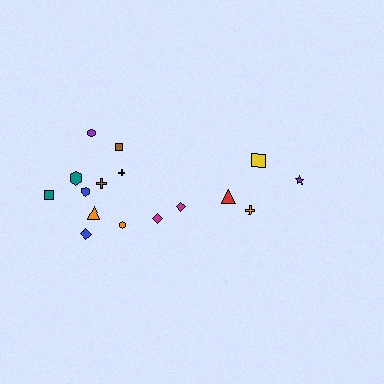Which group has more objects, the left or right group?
The left group.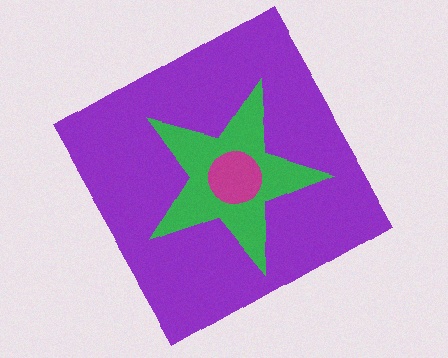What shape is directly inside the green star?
The magenta circle.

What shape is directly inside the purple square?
The green star.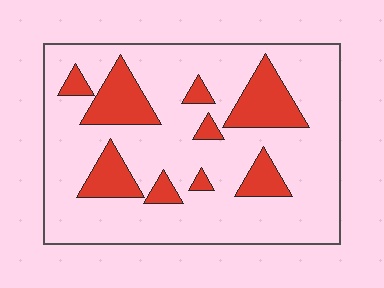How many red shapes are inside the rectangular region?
9.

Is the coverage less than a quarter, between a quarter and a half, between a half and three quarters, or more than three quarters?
Less than a quarter.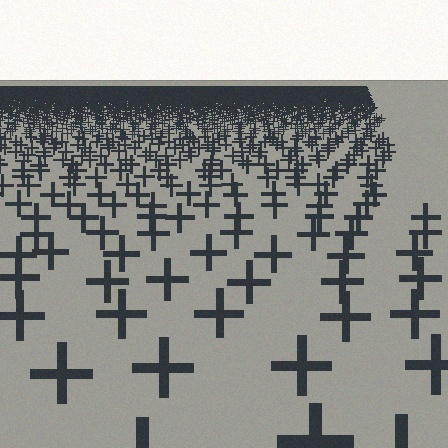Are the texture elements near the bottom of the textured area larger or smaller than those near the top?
Larger. Near the bottom, elements are closer to the viewer and appear at a bigger on-screen size.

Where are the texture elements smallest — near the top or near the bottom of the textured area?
Near the top.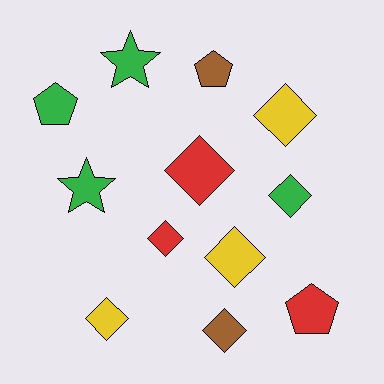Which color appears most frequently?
Green, with 4 objects.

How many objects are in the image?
There are 12 objects.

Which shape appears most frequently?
Diamond, with 7 objects.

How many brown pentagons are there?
There is 1 brown pentagon.